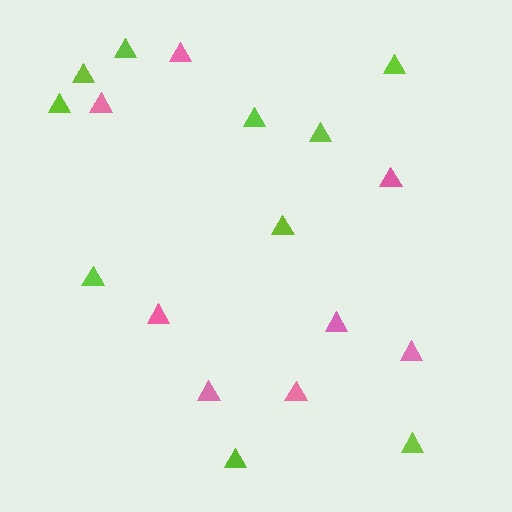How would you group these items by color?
There are 2 groups: one group of pink triangles (8) and one group of lime triangles (10).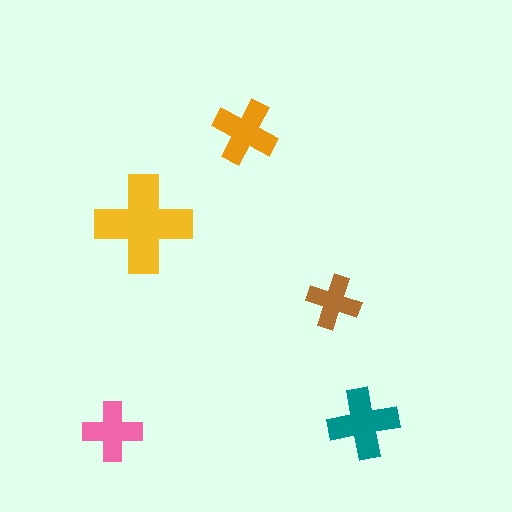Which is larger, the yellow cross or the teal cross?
The yellow one.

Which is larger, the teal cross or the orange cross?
The teal one.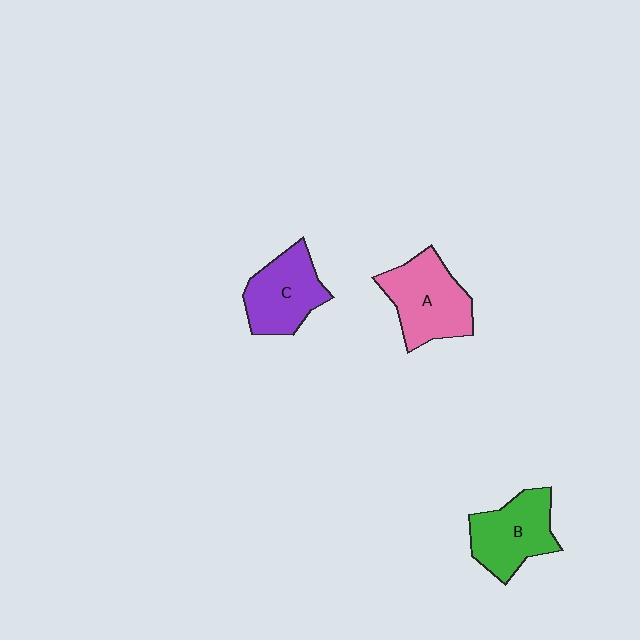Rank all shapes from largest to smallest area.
From largest to smallest: A (pink), B (green), C (purple).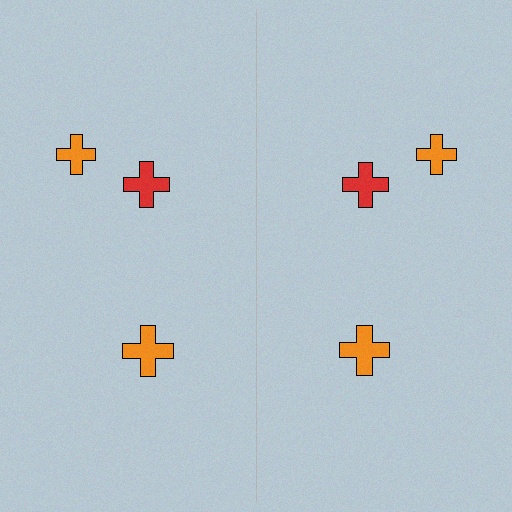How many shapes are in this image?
There are 6 shapes in this image.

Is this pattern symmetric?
Yes, this pattern has bilateral (reflection) symmetry.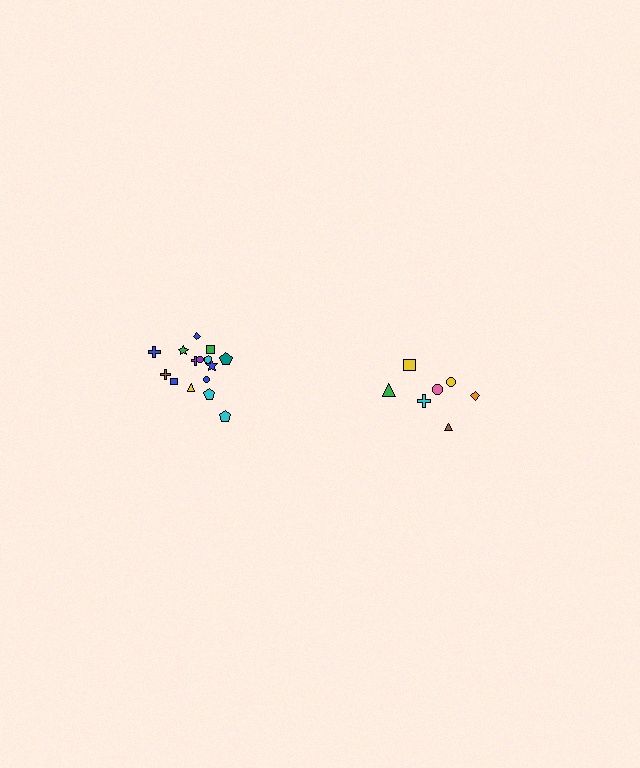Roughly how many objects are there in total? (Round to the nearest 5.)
Roughly 20 objects in total.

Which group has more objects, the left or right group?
The left group.